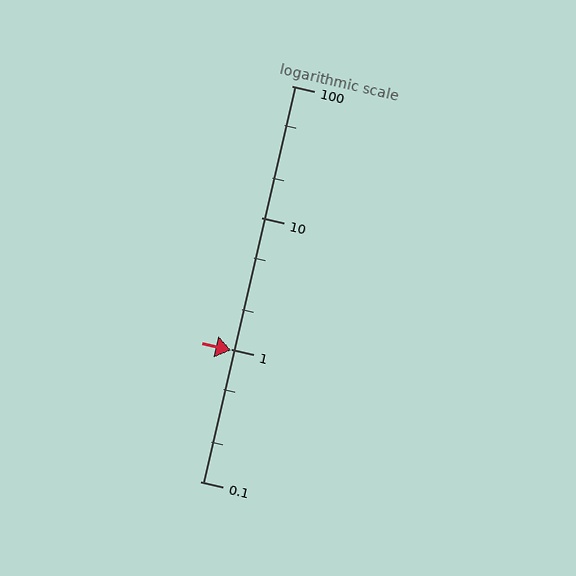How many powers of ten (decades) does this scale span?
The scale spans 3 decades, from 0.1 to 100.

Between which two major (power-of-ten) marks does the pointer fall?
The pointer is between 0.1 and 1.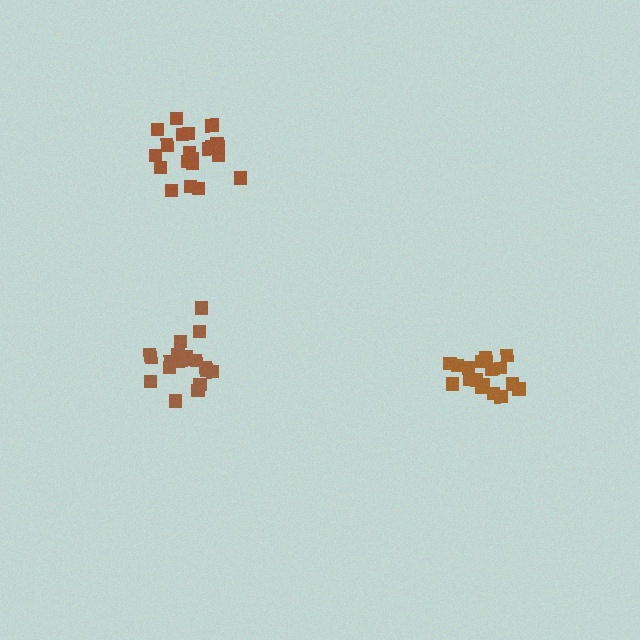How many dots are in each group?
Group 1: 21 dots, Group 2: 17 dots, Group 3: 20 dots (58 total).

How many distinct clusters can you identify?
There are 3 distinct clusters.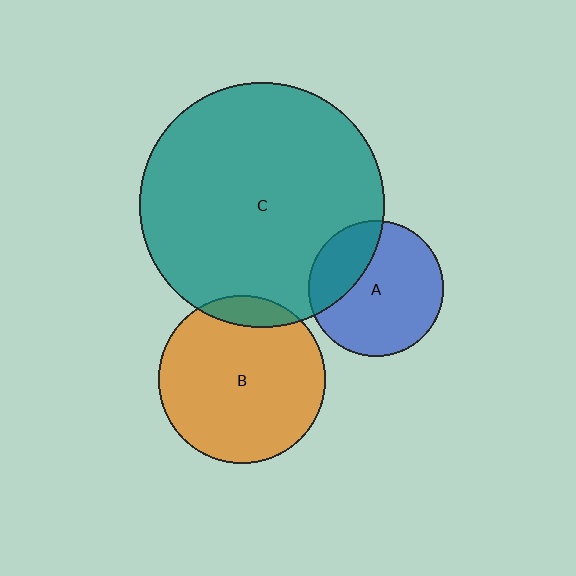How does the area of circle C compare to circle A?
Approximately 3.3 times.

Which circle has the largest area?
Circle C (teal).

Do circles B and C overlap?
Yes.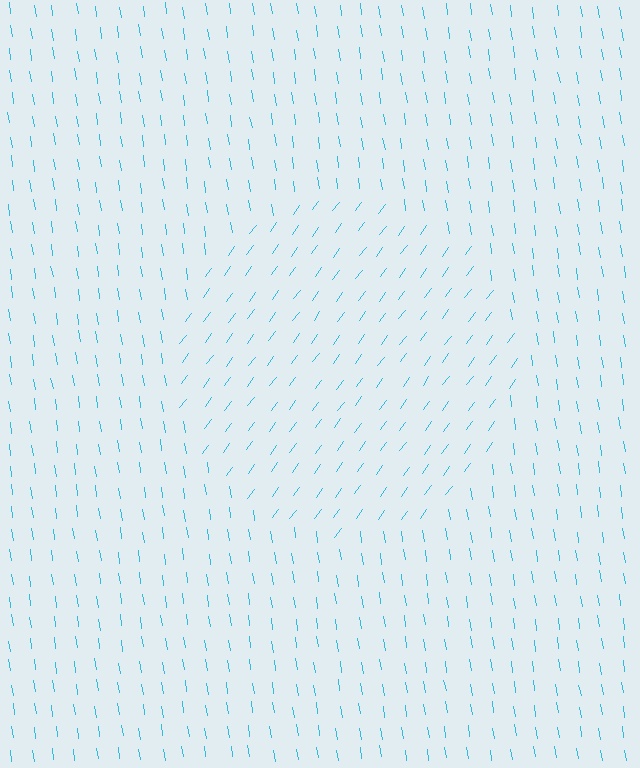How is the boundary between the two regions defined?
The boundary is defined purely by a change in line orientation (approximately 45 degrees difference). All lines are the same color and thickness.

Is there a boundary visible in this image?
Yes, there is a texture boundary formed by a change in line orientation.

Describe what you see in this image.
The image is filled with small cyan line segments. A circle region in the image has lines oriented differently from the surrounding lines, creating a visible texture boundary.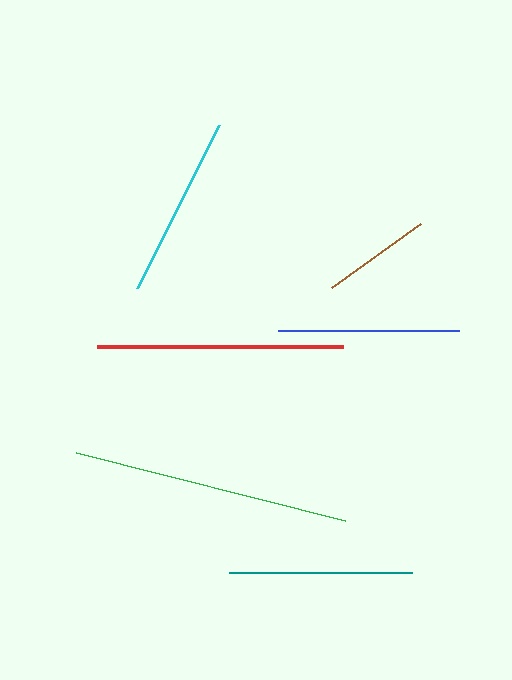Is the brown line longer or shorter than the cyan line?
The cyan line is longer than the brown line.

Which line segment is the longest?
The green line is the longest at approximately 277 pixels.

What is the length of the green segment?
The green segment is approximately 277 pixels long.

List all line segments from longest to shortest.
From longest to shortest: green, red, cyan, teal, blue, brown.